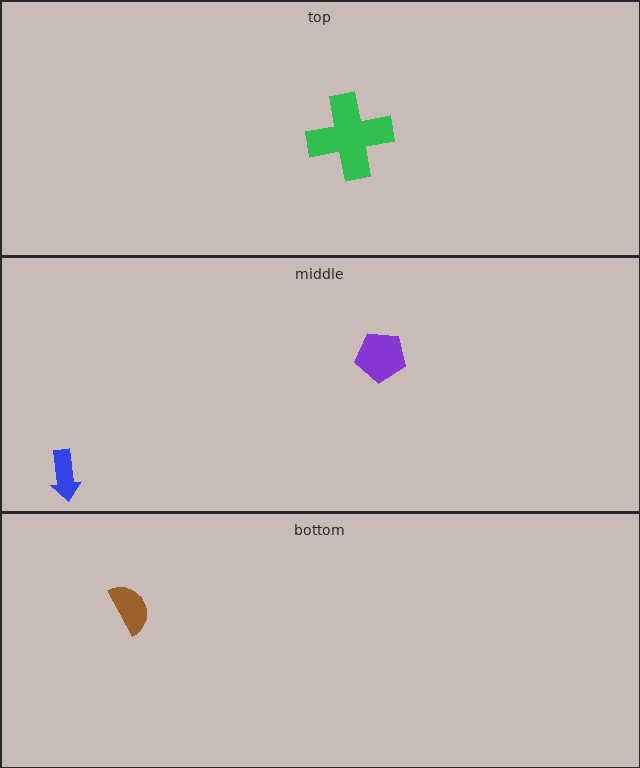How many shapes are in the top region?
1.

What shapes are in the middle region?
The blue arrow, the purple pentagon.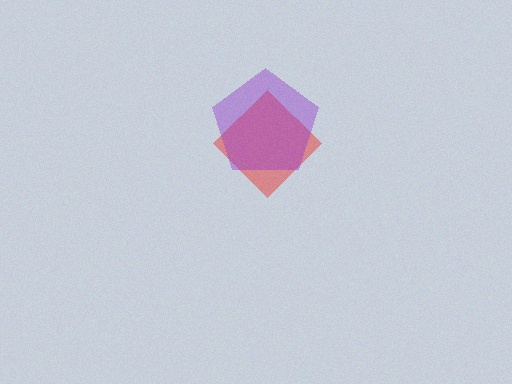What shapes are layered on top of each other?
The layered shapes are: a red diamond, a purple pentagon.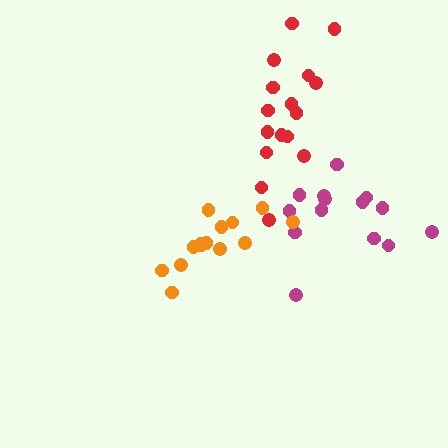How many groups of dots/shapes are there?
There are 3 groups.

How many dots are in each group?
Group 1: 14 dots, Group 2: 14 dots, Group 3: 16 dots (44 total).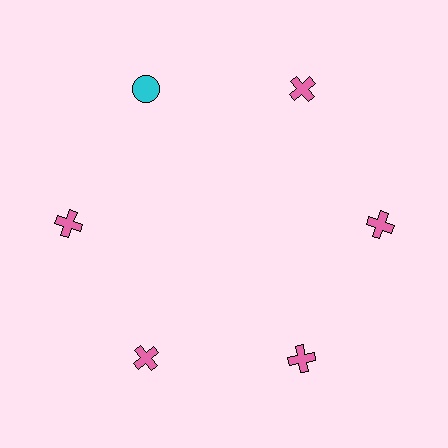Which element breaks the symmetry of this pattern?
The cyan circle at roughly the 11 o'clock position breaks the symmetry. All other shapes are pink crosses.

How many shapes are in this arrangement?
There are 6 shapes arranged in a ring pattern.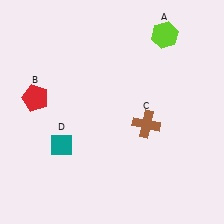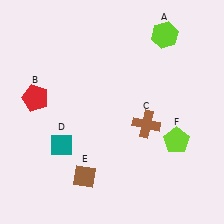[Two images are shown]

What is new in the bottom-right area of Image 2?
A lime pentagon (F) was added in the bottom-right area of Image 2.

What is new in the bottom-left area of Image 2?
A brown diamond (E) was added in the bottom-left area of Image 2.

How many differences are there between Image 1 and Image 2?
There are 2 differences between the two images.